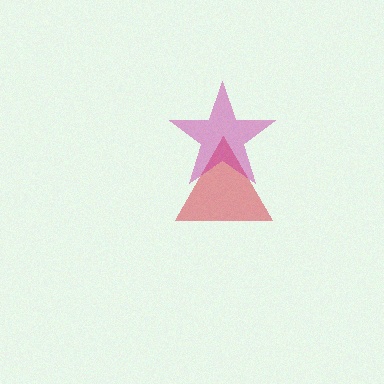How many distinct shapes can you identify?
There are 2 distinct shapes: a red triangle, a magenta star.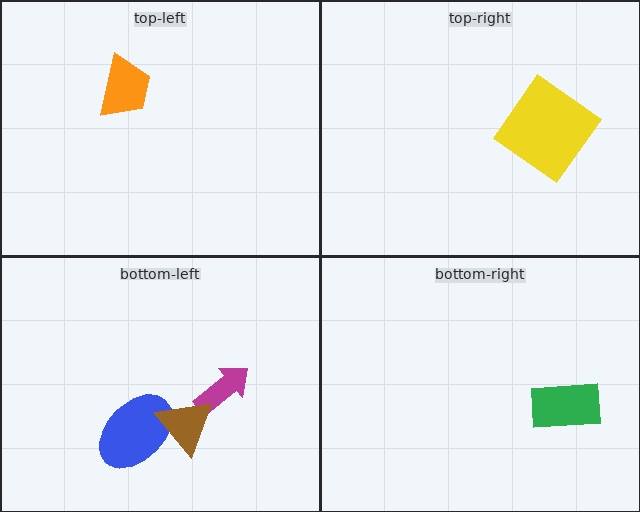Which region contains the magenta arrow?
The bottom-left region.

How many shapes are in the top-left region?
1.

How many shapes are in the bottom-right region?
1.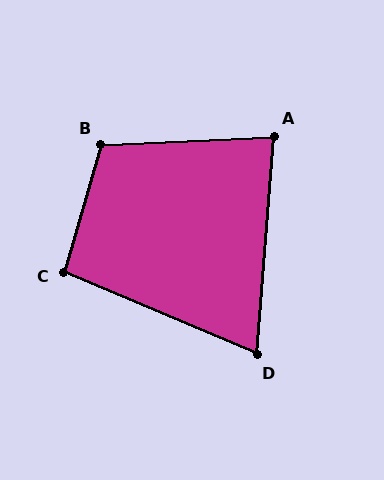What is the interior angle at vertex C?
Approximately 97 degrees (obtuse).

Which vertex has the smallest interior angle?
D, at approximately 71 degrees.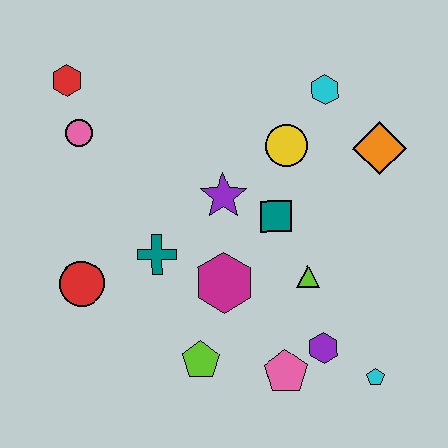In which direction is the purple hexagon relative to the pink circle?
The purple hexagon is to the right of the pink circle.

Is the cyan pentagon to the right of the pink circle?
Yes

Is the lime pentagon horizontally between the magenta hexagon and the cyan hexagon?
No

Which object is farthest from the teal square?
The red hexagon is farthest from the teal square.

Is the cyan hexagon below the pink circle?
No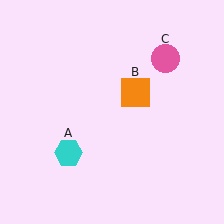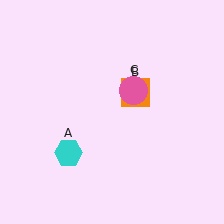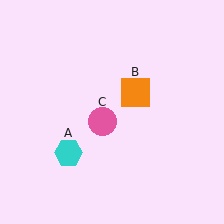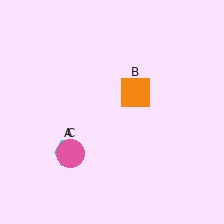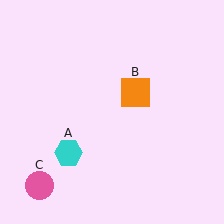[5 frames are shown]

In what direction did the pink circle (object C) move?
The pink circle (object C) moved down and to the left.